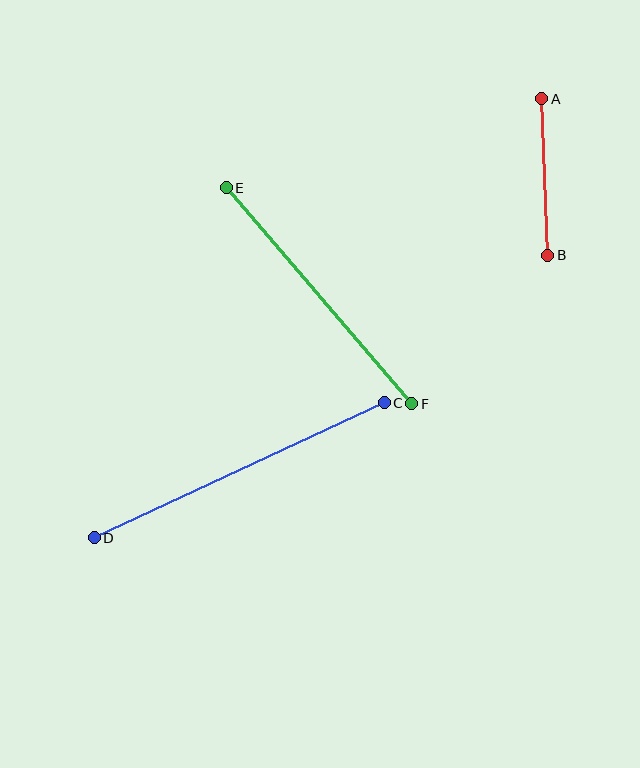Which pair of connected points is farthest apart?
Points C and D are farthest apart.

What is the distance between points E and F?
The distance is approximately 285 pixels.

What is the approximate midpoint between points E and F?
The midpoint is at approximately (319, 296) pixels.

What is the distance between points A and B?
The distance is approximately 157 pixels.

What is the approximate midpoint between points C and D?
The midpoint is at approximately (239, 470) pixels.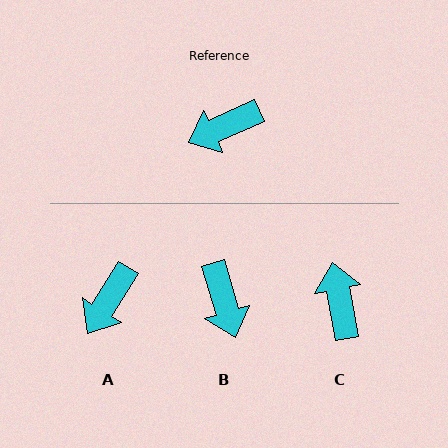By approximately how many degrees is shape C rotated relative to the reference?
Approximately 104 degrees clockwise.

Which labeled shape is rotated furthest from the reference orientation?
C, about 104 degrees away.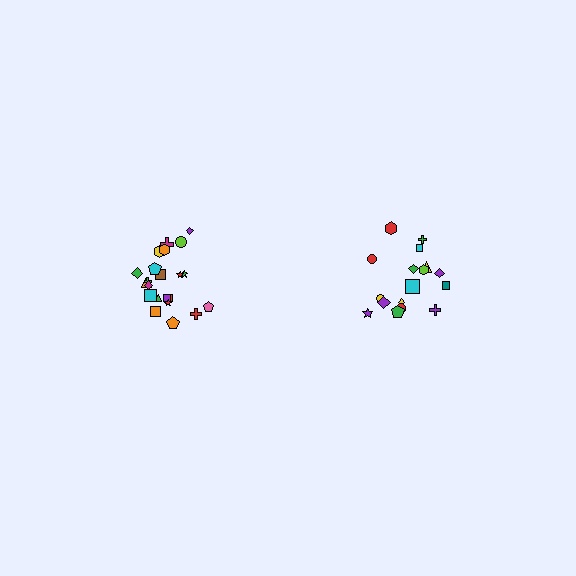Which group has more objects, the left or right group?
The left group.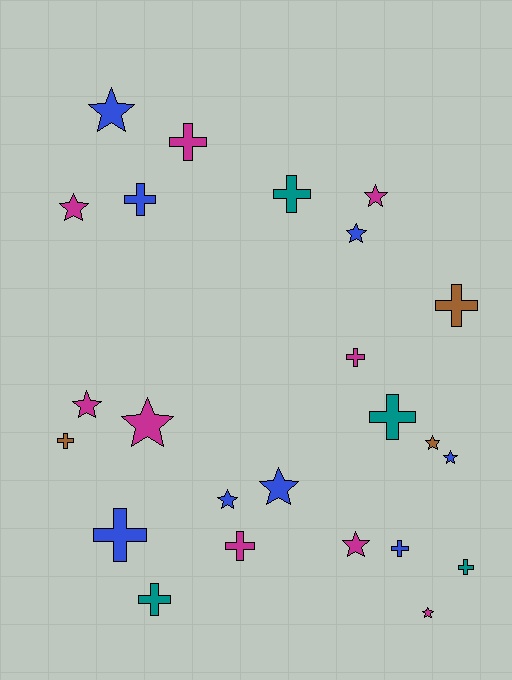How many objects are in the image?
There are 24 objects.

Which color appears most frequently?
Magenta, with 9 objects.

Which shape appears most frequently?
Cross, with 12 objects.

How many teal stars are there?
There are no teal stars.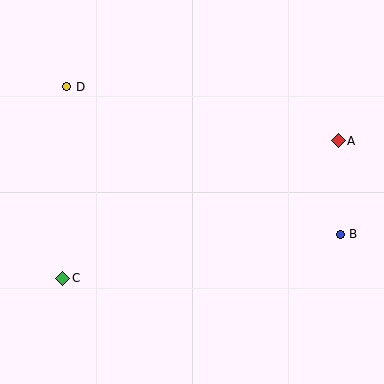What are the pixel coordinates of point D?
Point D is at (67, 87).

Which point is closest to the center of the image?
Point B at (340, 234) is closest to the center.